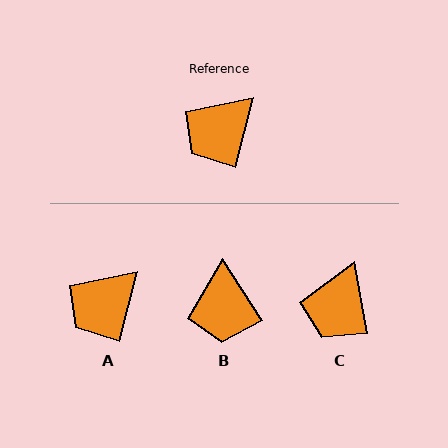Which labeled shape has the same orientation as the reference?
A.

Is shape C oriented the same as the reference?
No, it is off by about 24 degrees.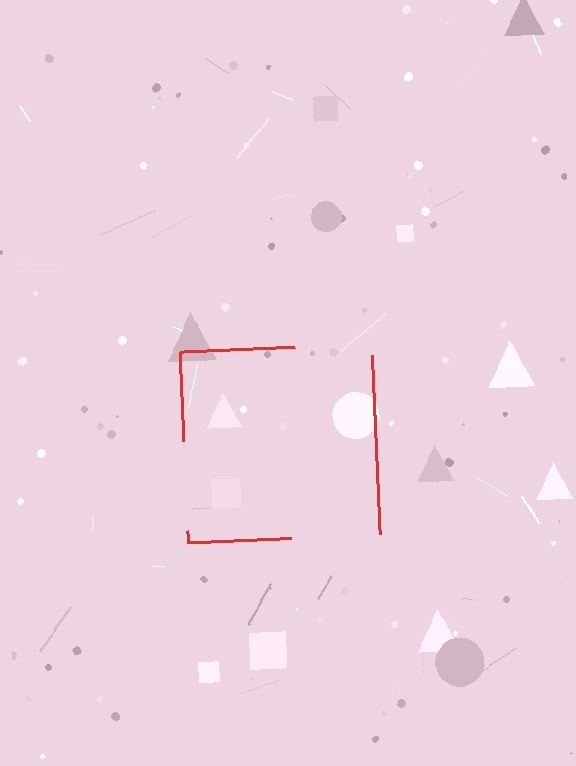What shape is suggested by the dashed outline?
The dashed outline suggests a square.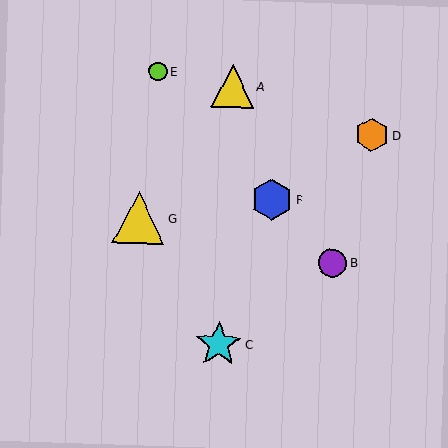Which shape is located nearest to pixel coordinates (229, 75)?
The yellow triangle (labeled A) at (233, 86) is nearest to that location.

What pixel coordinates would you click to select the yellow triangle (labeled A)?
Click at (233, 86) to select the yellow triangle A.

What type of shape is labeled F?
Shape F is a blue hexagon.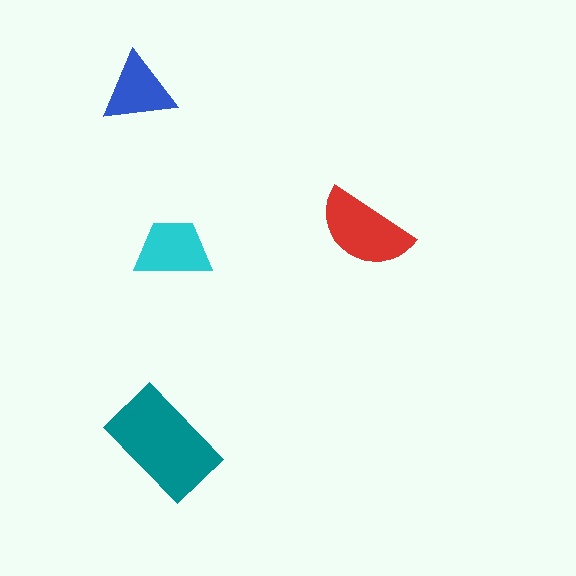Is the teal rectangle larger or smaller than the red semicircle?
Larger.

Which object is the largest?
The teal rectangle.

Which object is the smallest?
The blue triangle.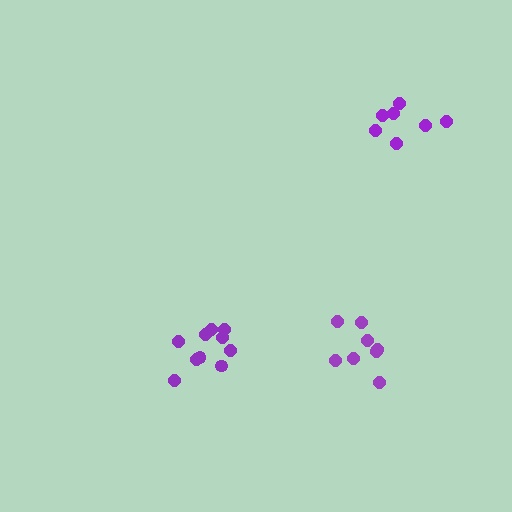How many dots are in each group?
Group 1: 10 dots, Group 2: 8 dots, Group 3: 7 dots (25 total).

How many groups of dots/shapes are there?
There are 3 groups.